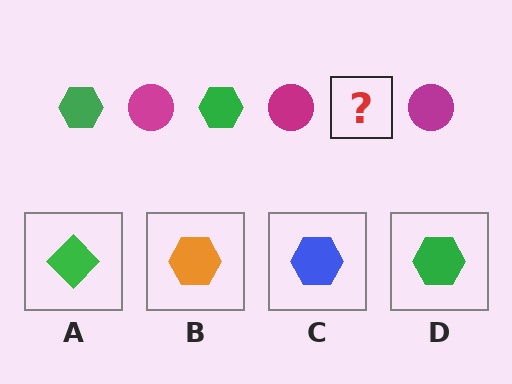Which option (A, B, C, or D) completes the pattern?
D.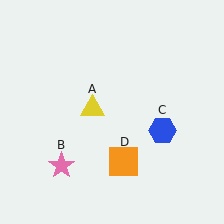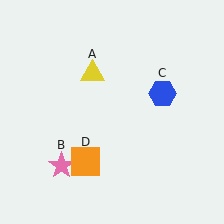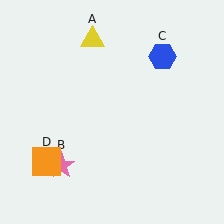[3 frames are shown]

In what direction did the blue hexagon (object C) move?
The blue hexagon (object C) moved up.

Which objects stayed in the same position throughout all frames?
Pink star (object B) remained stationary.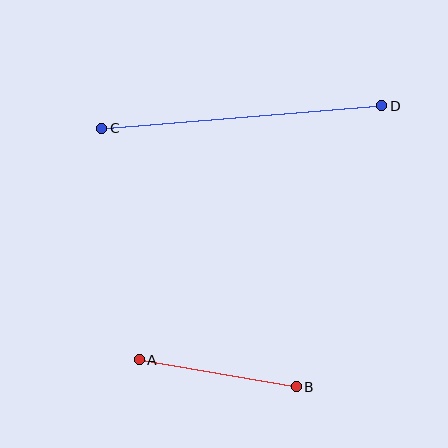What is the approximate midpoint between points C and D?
The midpoint is at approximately (242, 117) pixels.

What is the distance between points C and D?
The distance is approximately 281 pixels.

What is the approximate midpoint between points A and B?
The midpoint is at approximately (218, 373) pixels.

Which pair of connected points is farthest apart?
Points C and D are farthest apart.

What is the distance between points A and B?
The distance is approximately 159 pixels.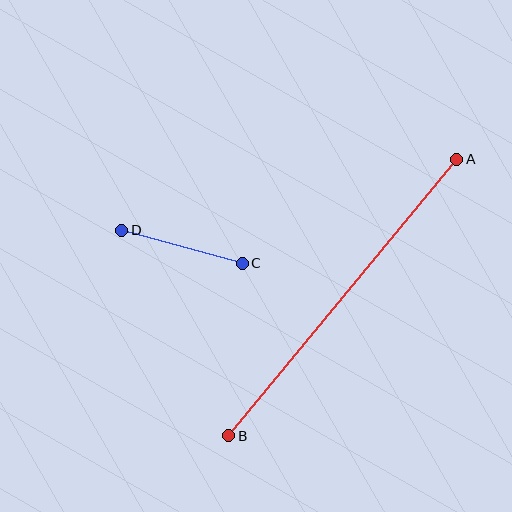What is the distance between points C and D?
The distance is approximately 125 pixels.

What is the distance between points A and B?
The distance is approximately 358 pixels.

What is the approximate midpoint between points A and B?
The midpoint is at approximately (343, 298) pixels.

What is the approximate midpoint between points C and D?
The midpoint is at approximately (182, 247) pixels.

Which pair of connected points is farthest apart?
Points A and B are farthest apart.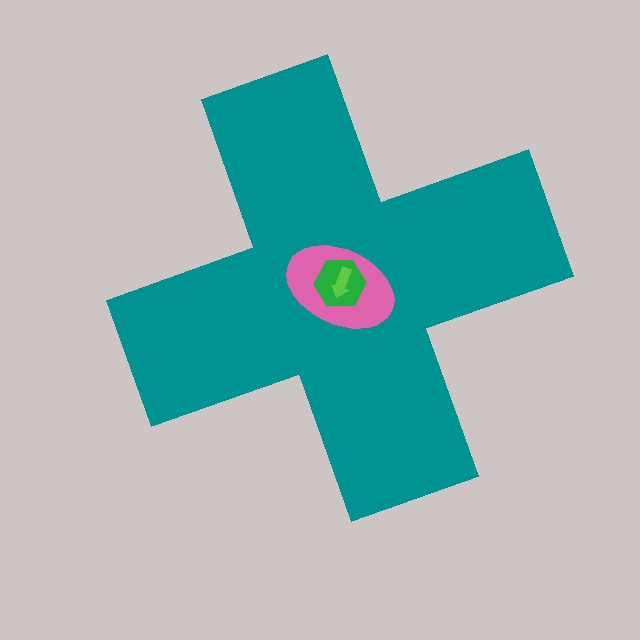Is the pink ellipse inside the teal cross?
Yes.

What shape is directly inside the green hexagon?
The lime arrow.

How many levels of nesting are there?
4.